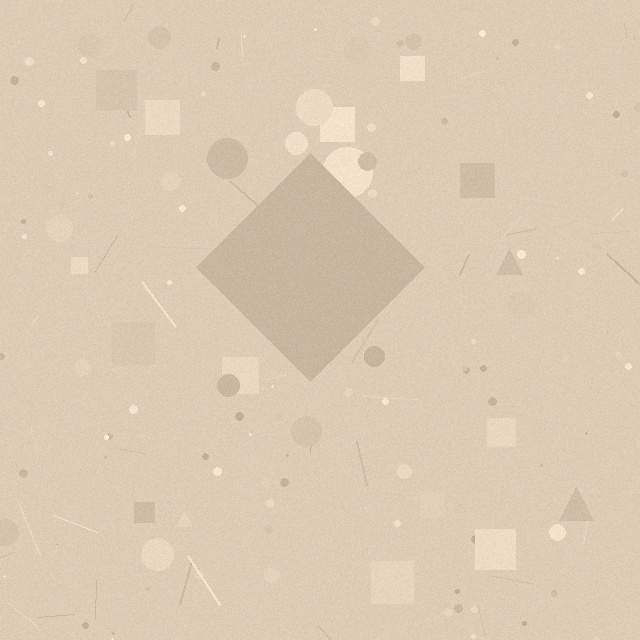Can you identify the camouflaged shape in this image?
The camouflaged shape is a diamond.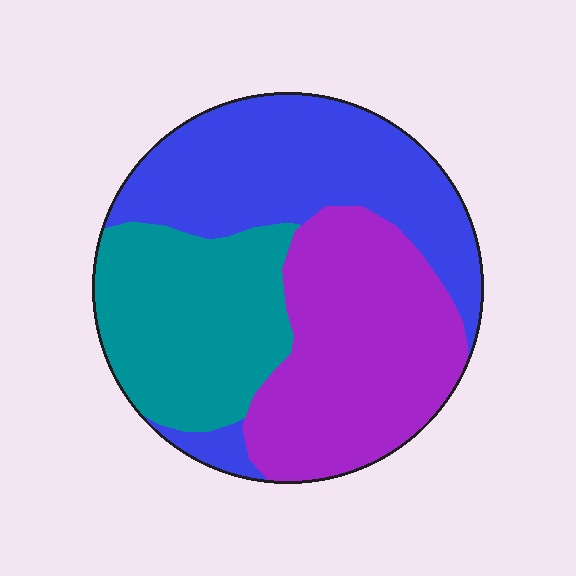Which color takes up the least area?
Teal, at roughly 30%.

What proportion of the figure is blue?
Blue covers roughly 35% of the figure.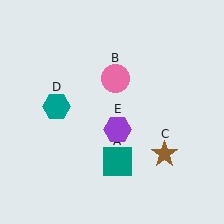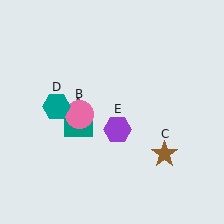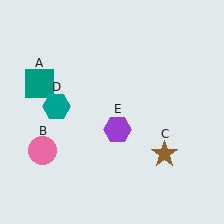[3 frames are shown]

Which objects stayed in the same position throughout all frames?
Brown star (object C) and teal hexagon (object D) and purple hexagon (object E) remained stationary.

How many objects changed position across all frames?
2 objects changed position: teal square (object A), pink circle (object B).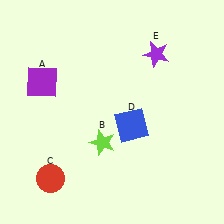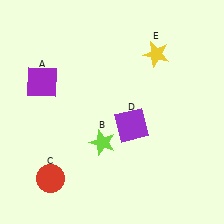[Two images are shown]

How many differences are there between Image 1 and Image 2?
There are 2 differences between the two images.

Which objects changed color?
D changed from blue to purple. E changed from purple to yellow.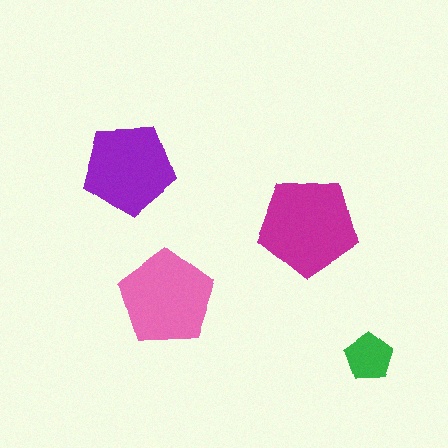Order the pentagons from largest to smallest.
the magenta one, the pink one, the purple one, the green one.